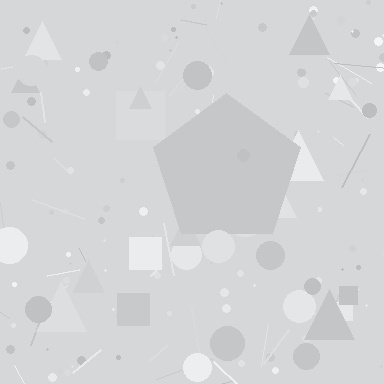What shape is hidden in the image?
A pentagon is hidden in the image.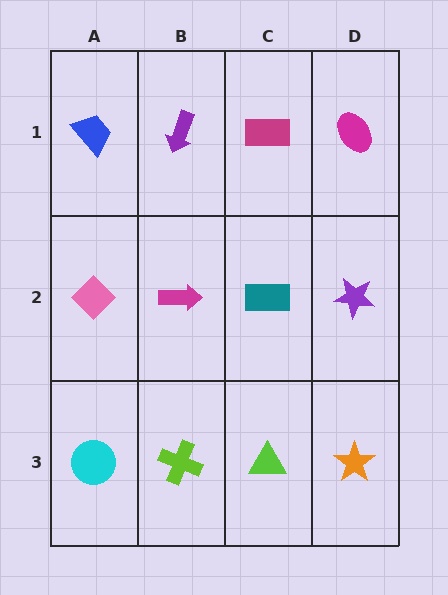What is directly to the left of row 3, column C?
A lime cross.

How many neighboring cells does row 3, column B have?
3.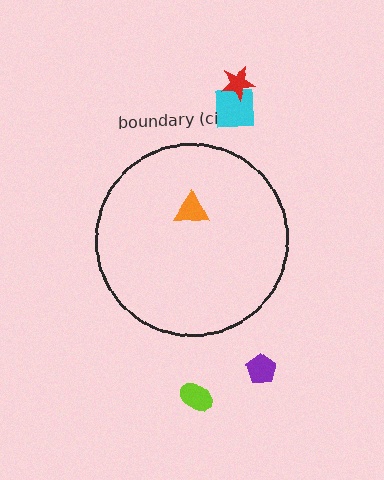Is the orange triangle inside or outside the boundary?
Inside.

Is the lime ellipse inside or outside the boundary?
Outside.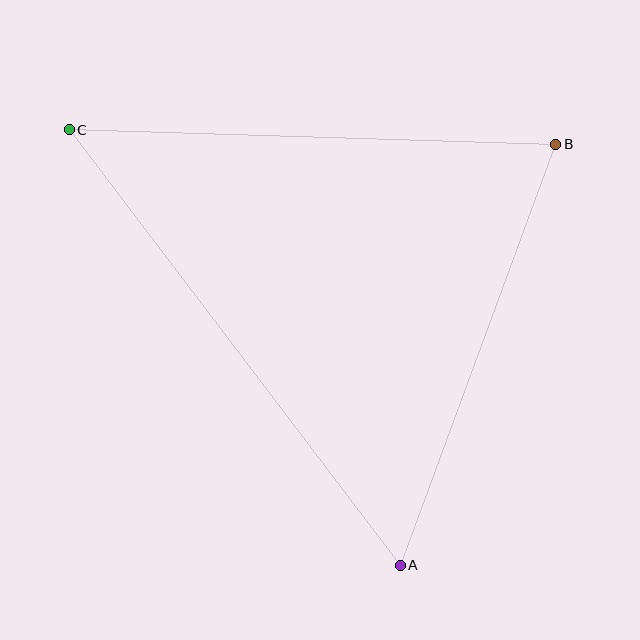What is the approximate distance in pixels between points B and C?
The distance between B and C is approximately 487 pixels.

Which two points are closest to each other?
Points A and B are closest to each other.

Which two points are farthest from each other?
Points A and C are farthest from each other.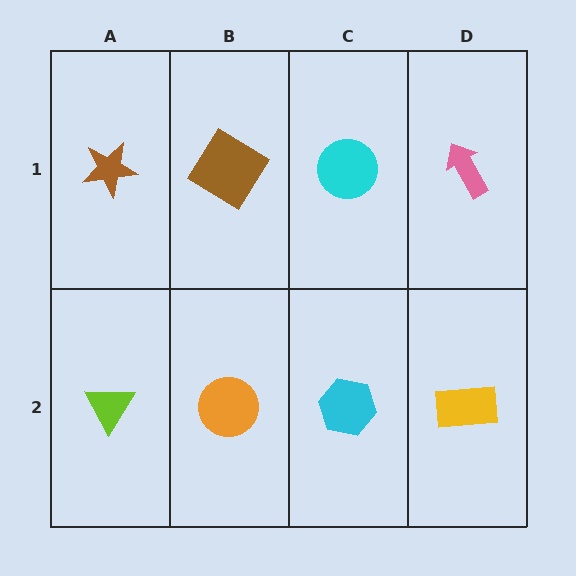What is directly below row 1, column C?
A cyan hexagon.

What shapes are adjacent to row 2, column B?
A brown diamond (row 1, column B), a lime triangle (row 2, column A), a cyan hexagon (row 2, column C).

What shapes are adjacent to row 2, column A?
A brown star (row 1, column A), an orange circle (row 2, column B).